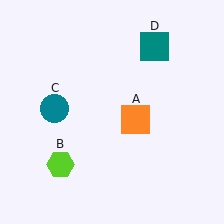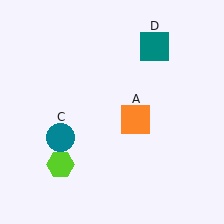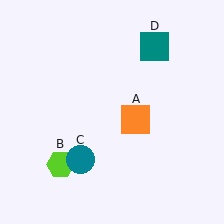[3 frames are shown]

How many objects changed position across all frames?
1 object changed position: teal circle (object C).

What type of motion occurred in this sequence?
The teal circle (object C) rotated counterclockwise around the center of the scene.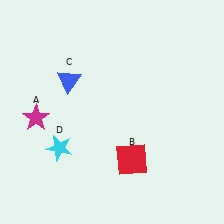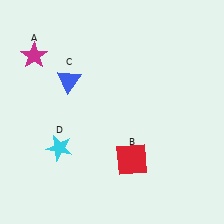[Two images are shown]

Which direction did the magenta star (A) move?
The magenta star (A) moved up.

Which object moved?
The magenta star (A) moved up.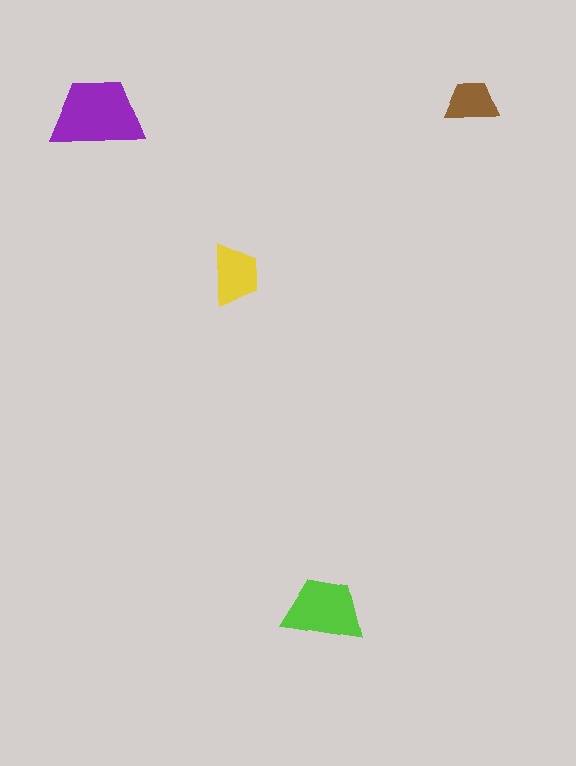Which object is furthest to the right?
The brown trapezoid is rightmost.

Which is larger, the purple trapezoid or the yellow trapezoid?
The purple one.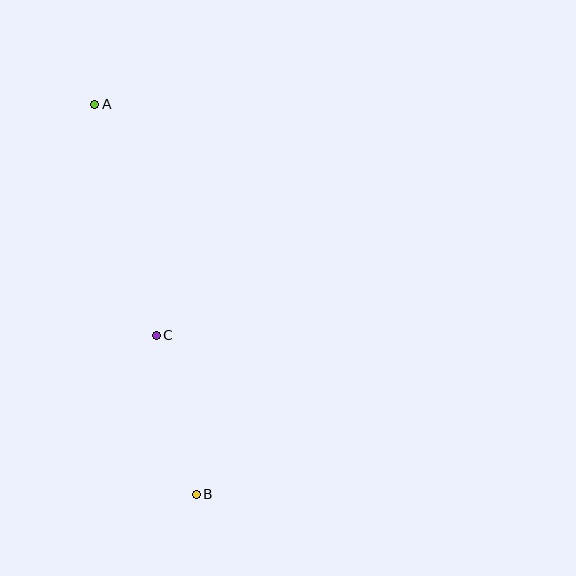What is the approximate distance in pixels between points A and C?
The distance between A and C is approximately 239 pixels.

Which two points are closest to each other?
Points B and C are closest to each other.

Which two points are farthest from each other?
Points A and B are farthest from each other.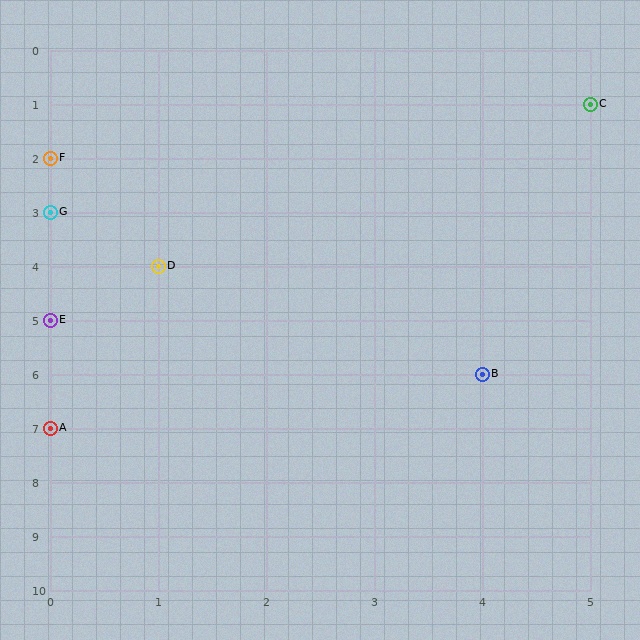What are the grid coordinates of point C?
Point C is at grid coordinates (5, 1).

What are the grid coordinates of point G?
Point G is at grid coordinates (0, 3).